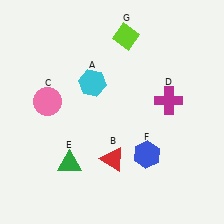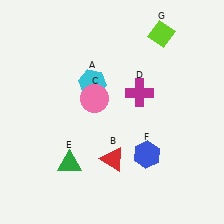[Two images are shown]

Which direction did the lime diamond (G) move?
The lime diamond (G) moved right.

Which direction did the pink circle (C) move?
The pink circle (C) moved right.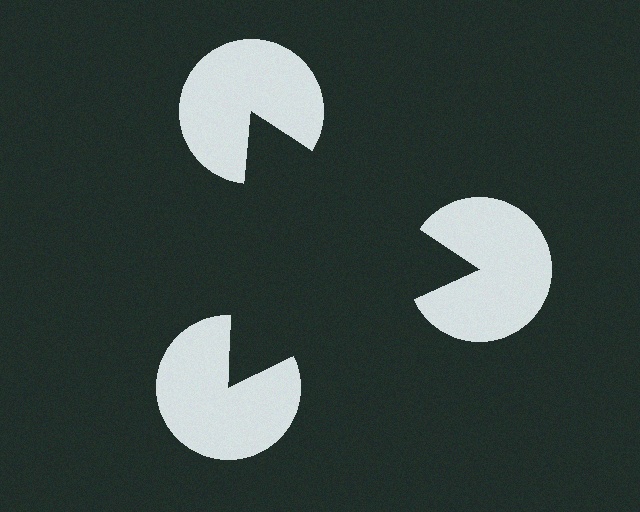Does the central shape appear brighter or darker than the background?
It typically appears slightly darker than the background, even though no actual brightness change is drawn.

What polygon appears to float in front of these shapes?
An illusory triangle — its edges are inferred from the aligned wedge cuts in the pac-man discs, not physically drawn.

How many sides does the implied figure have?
3 sides.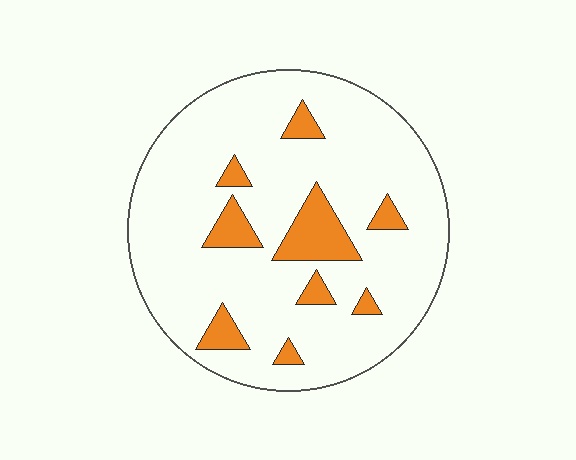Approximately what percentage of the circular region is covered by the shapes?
Approximately 15%.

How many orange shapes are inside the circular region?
9.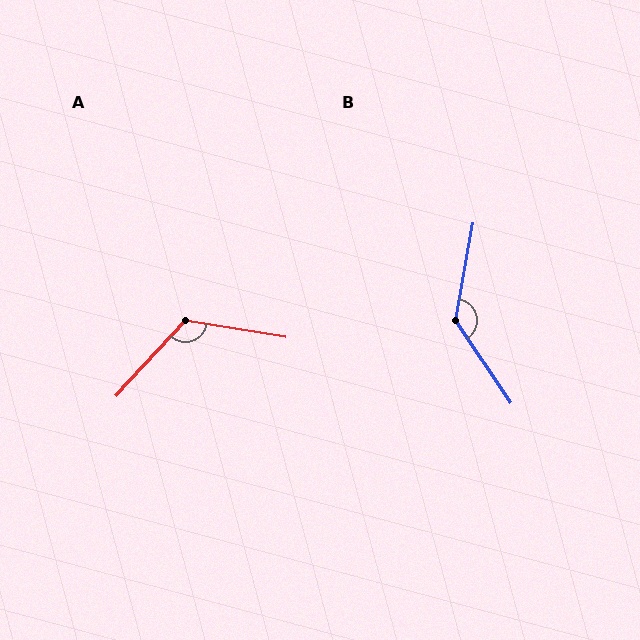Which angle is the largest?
B, at approximately 136 degrees.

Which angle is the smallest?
A, at approximately 123 degrees.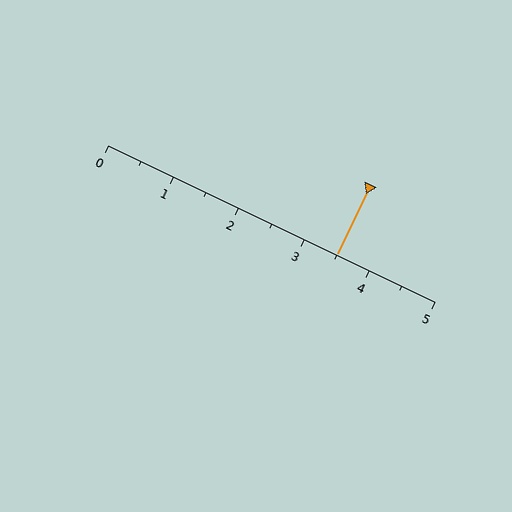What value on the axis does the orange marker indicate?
The marker indicates approximately 3.5.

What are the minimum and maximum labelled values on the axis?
The axis runs from 0 to 5.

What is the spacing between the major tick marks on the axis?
The major ticks are spaced 1 apart.